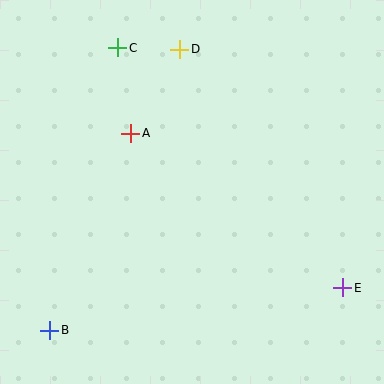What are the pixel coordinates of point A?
Point A is at (131, 133).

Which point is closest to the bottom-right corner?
Point E is closest to the bottom-right corner.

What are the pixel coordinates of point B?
Point B is at (50, 330).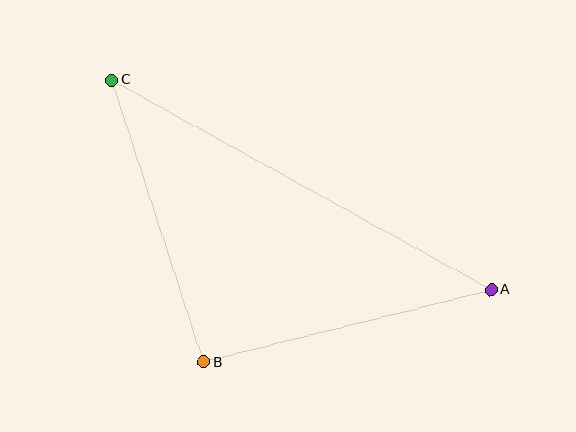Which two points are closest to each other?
Points A and B are closest to each other.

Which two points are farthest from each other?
Points A and C are farthest from each other.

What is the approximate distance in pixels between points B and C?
The distance between B and C is approximately 297 pixels.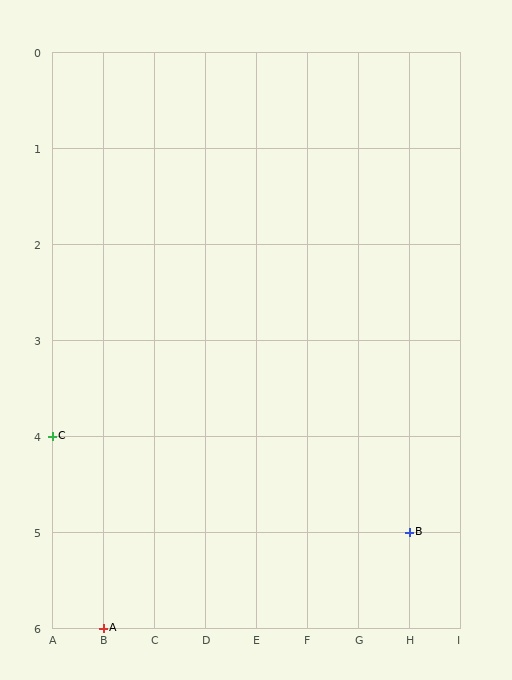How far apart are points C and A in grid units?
Points C and A are 1 column and 2 rows apart (about 2.2 grid units diagonally).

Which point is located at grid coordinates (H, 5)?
Point B is at (H, 5).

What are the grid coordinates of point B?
Point B is at grid coordinates (H, 5).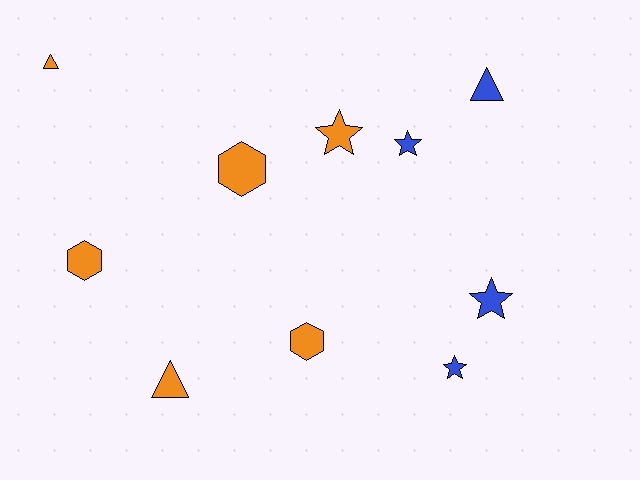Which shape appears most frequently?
Star, with 4 objects.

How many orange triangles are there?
There are 2 orange triangles.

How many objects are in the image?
There are 10 objects.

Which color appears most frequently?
Orange, with 6 objects.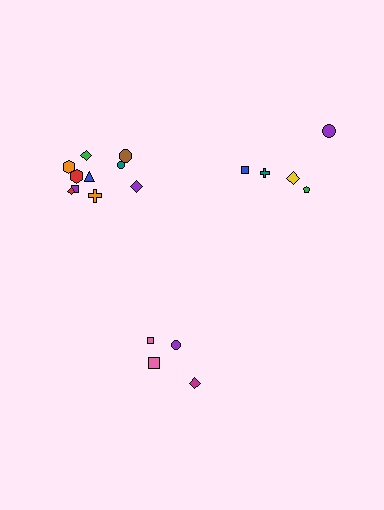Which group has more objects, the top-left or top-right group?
The top-left group.